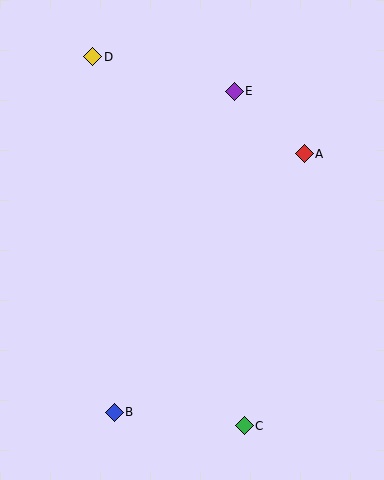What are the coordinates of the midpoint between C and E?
The midpoint between C and E is at (239, 259).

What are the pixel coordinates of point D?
Point D is at (93, 57).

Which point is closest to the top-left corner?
Point D is closest to the top-left corner.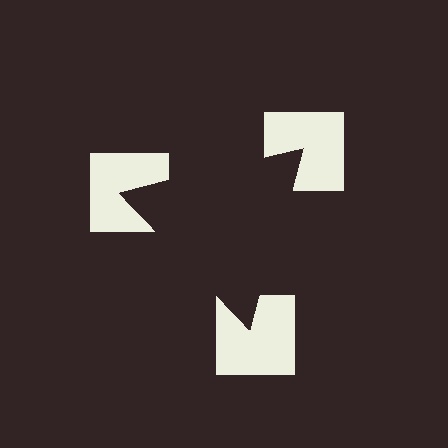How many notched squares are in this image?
There are 3 — one at each vertex of the illusory triangle.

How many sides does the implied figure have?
3 sides.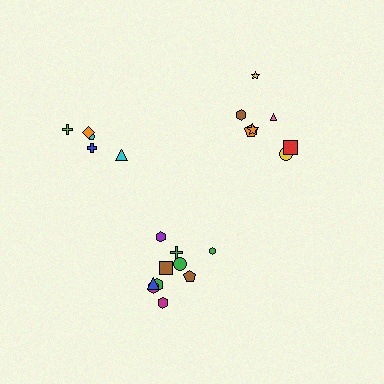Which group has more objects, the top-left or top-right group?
The top-right group.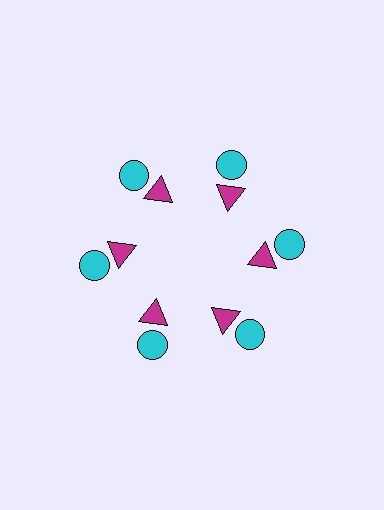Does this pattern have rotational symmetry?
Yes, this pattern has 6-fold rotational symmetry. It looks the same after rotating 60 degrees around the center.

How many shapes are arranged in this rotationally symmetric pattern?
There are 12 shapes, arranged in 6 groups of 2.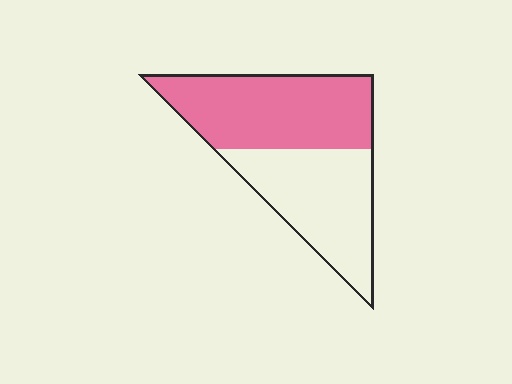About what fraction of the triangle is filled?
About one half (1/2).